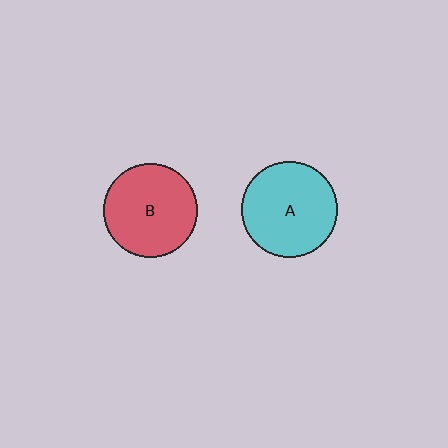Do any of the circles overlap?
No, none of the circles overlap.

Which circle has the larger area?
Circle A (cyan).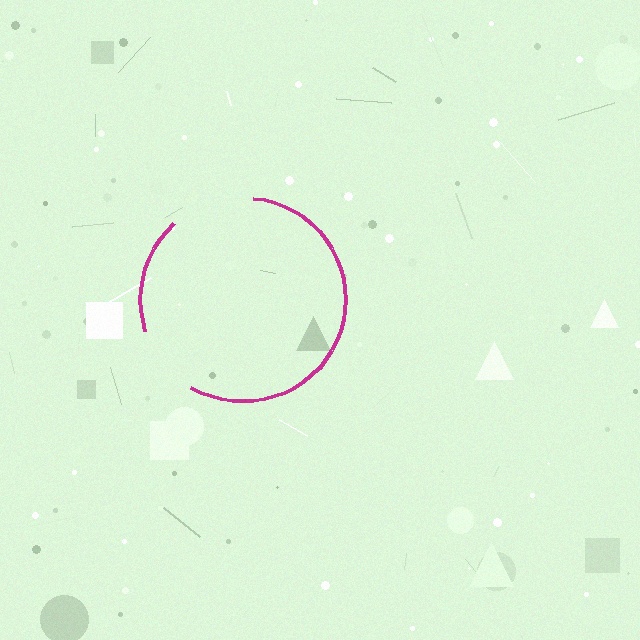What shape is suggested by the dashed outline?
The dashed outline suggests a circle.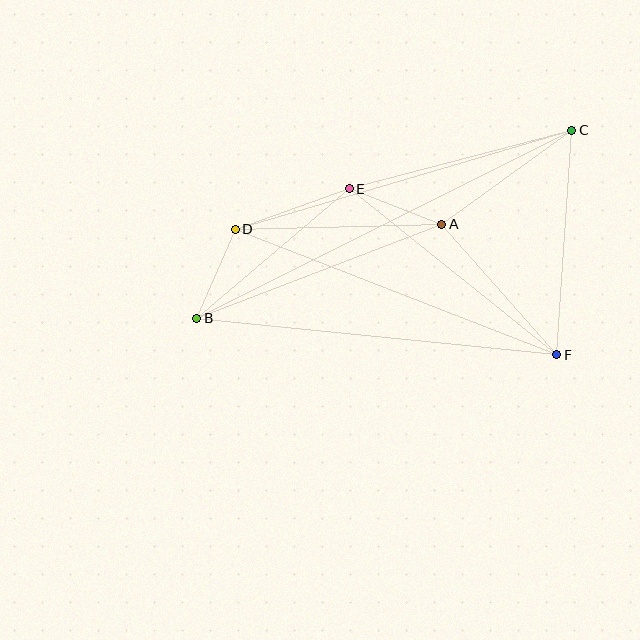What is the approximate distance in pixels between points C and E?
The distance between C and E is approximately 230 pixels.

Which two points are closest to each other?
Points B and D are closest to each other.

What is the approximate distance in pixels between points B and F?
The distance between B and F is approximately 362 pixels.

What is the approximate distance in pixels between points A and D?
The distance between A and D is approximately 207 pixels.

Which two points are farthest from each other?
Points B and C are farthest from each other.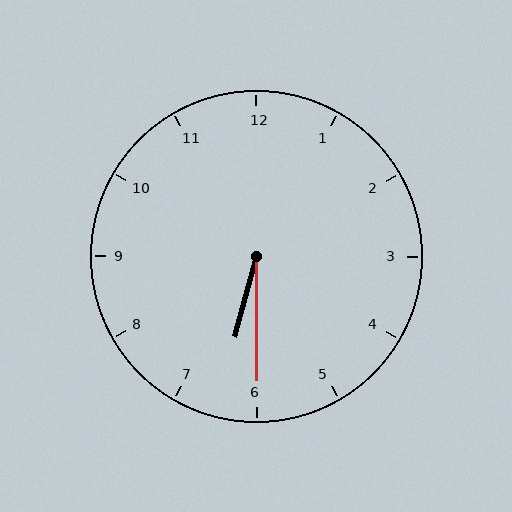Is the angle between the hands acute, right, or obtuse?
It is acute.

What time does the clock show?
6:30.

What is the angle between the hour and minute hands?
Approximately 15 degrees.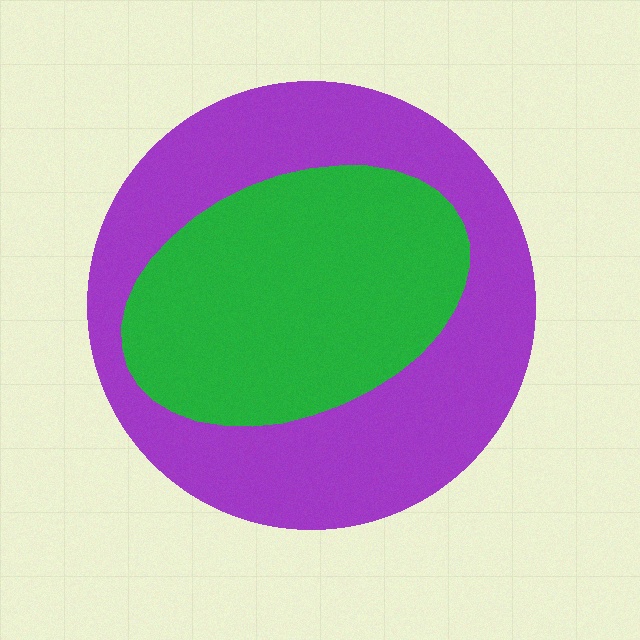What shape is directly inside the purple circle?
The green ellipse.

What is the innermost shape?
The green ellipse.